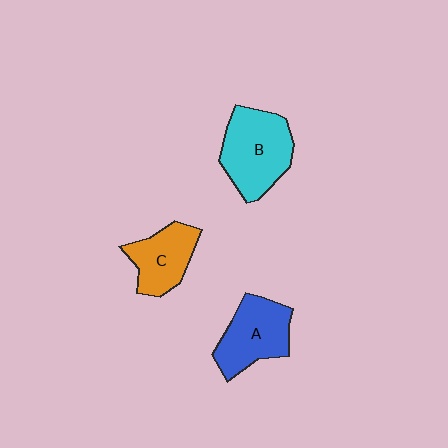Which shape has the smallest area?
Shape C (orange).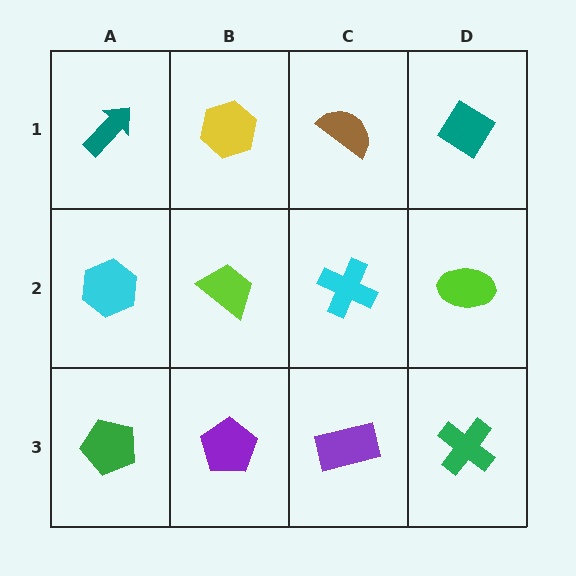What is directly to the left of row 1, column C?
A yellow hexagon.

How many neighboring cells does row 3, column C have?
3.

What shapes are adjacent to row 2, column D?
A teal diamond (row 1, column D), a green cross (row 3, column D), a cyan cross (row 2, column C).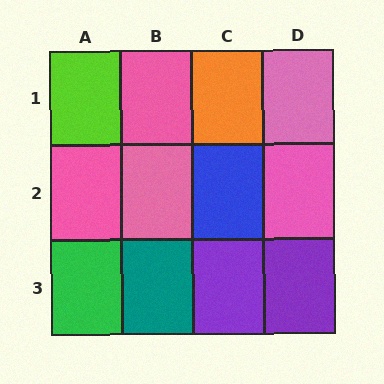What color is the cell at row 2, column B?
Pink.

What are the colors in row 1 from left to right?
Lime, pink, orange, pink.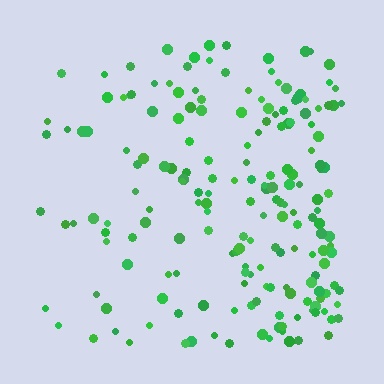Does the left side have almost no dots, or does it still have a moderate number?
Still a moderate number, just noticeably fewer than the right.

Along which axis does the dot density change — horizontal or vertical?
Horizontal.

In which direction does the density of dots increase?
From left to right, with the right side densest.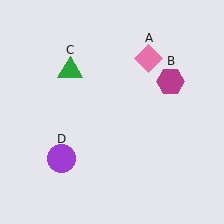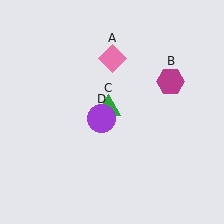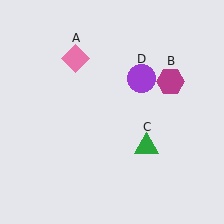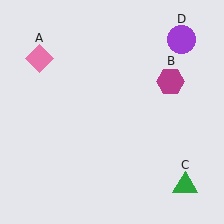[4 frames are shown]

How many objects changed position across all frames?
3 objects changed position: pink diamond (object A), green triangle (object C), purple circle (object D).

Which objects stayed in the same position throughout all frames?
Magenta hexagon (object B) remained stationary.